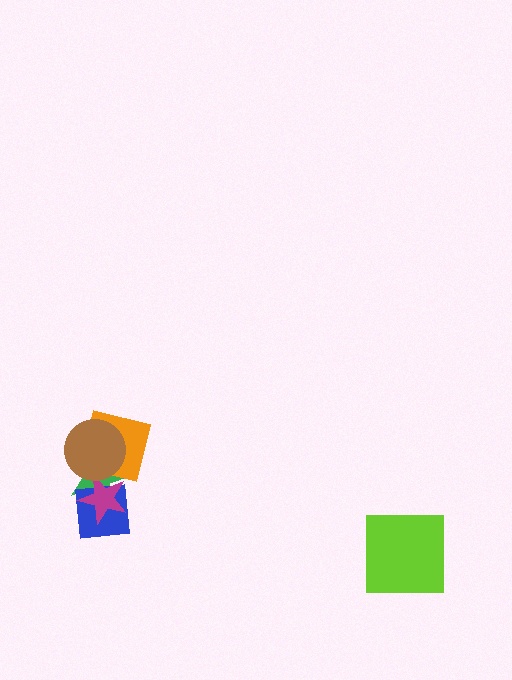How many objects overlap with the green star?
4 objects overlap with the green star.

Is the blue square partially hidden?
Yes, it is partially covered by another shape.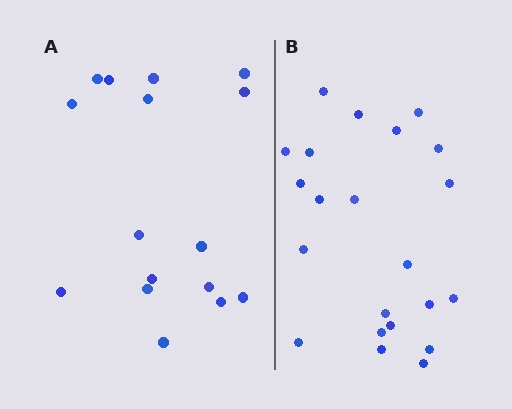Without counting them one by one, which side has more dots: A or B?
Region B (the right region) has more dots.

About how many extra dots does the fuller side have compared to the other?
Region B has about 6 more dots than region A.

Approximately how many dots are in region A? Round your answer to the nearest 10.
About 20 dots. (The exact count is 16, which rounds to 20.)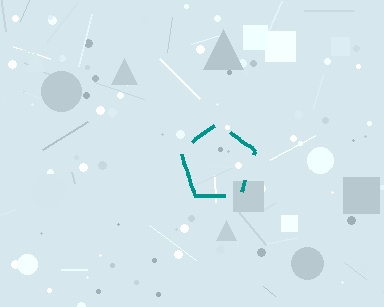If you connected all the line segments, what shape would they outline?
They would outline a pentagon.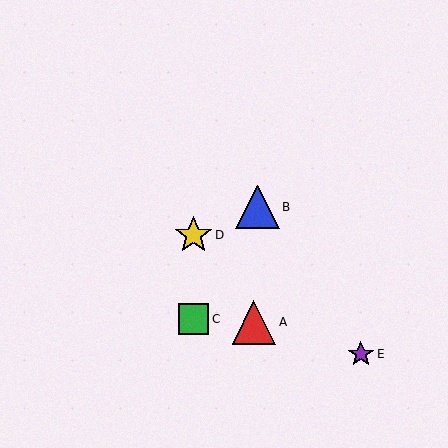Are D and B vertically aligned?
No, D is at x≈193 and B is at x≈258.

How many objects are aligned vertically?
2 objects (C, D) are aligned vertically.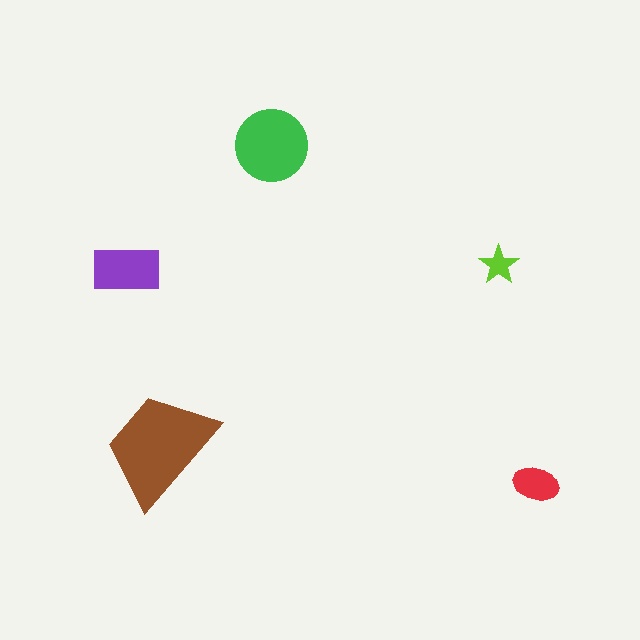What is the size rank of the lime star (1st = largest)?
5th.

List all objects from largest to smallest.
The brown trapezoid, the green circle, the purple rectangle, the red ellipse, the lime star.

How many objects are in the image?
There are 5 objects in the image.